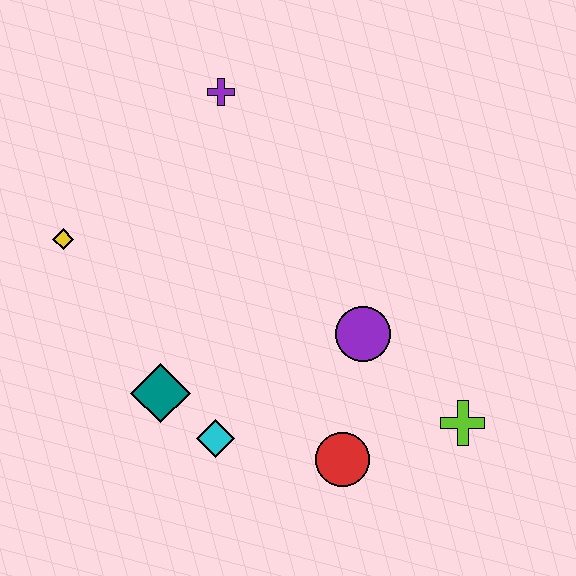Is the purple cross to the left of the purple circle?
Yes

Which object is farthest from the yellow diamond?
The lime cross is farthest from the yellow diamond.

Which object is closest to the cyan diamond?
The teal diamond is closest to the cyan diamond.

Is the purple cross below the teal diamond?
No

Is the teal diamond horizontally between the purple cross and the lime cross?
No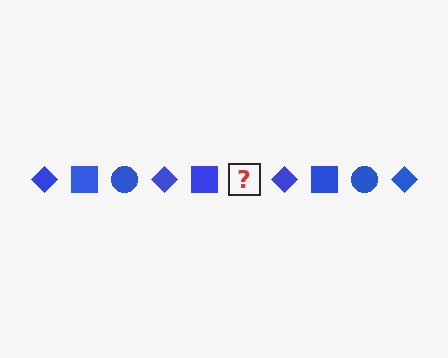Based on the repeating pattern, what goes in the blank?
The blank should be a blue circle.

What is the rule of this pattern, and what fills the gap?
The rule is that the pattern cycles through diamond, square, circle shapes in blue. The gap should be filled with a blue circle.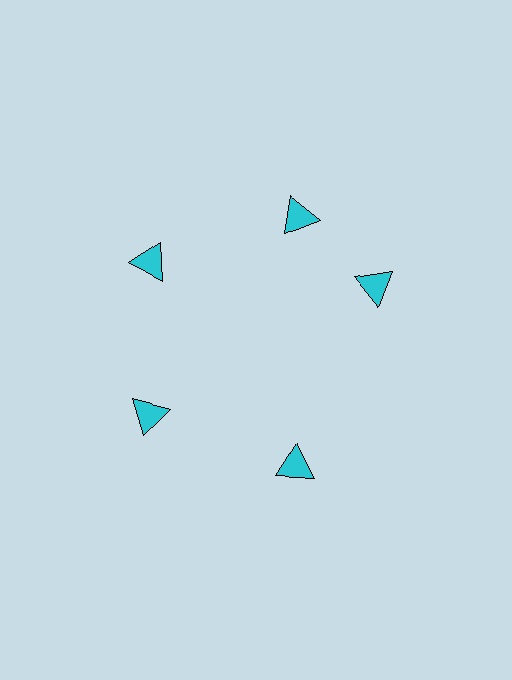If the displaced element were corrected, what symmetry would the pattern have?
It would have 5-fold rotational symmetry — the pattern would map onto itself every 72 degrees.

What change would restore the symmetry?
The symmetry would be restored by rotating it back into even spacing with its neighbors so that all 5 triangles sit at equal angles and equal distance from the center.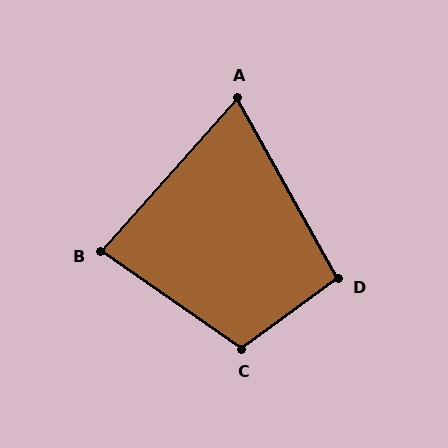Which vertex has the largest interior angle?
C, at approximately 109 degrees.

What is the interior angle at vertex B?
Approximately 83 degrees (acute).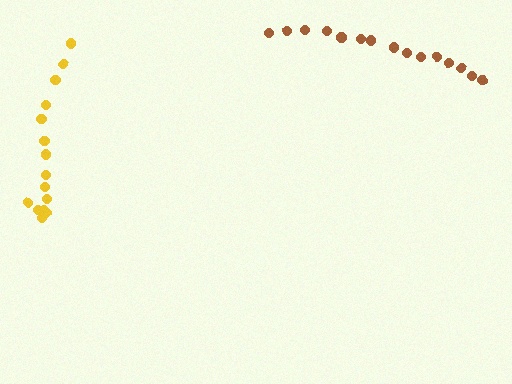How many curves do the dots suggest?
There are 2 distinct paths.